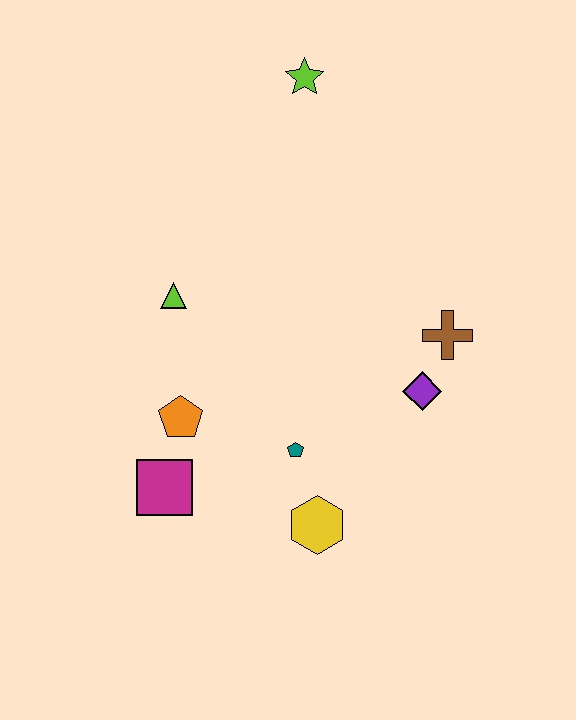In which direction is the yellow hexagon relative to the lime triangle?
The yellow hexagon is below the lime triangle.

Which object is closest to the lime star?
The lime triangle is closest to the lime star.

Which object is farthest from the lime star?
The yellow hexagon is farthest from the lime star.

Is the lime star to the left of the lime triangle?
No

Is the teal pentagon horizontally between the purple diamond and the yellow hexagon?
No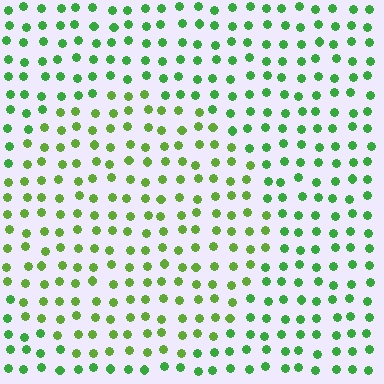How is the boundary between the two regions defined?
The boundary is defined purely by a slight shift in hue (about 26 degrees). Spacing, size, and orientation are identical on both sides.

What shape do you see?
I see a circle.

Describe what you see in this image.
The image is filled with small green elements in a uniform arrangement. A circle-shaped region is visible where the elements are tinted to a slightly different hue, forming a subtle color boundary.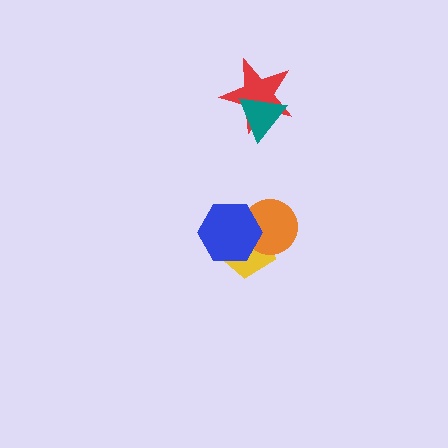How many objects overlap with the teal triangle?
1 object overlaps with the teal triangle.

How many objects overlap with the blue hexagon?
2 objects overlap with the blue hexagon.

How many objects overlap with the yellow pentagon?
2 objects overlap with the yellow pentagon.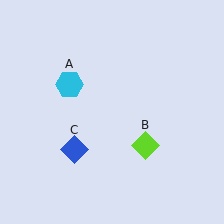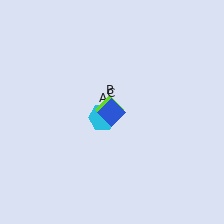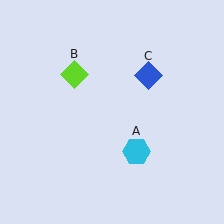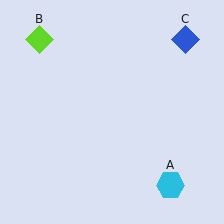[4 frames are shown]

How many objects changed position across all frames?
3 objects changed position: cyan hexagon (object A), lime diamond (object B), blue diamond (object C).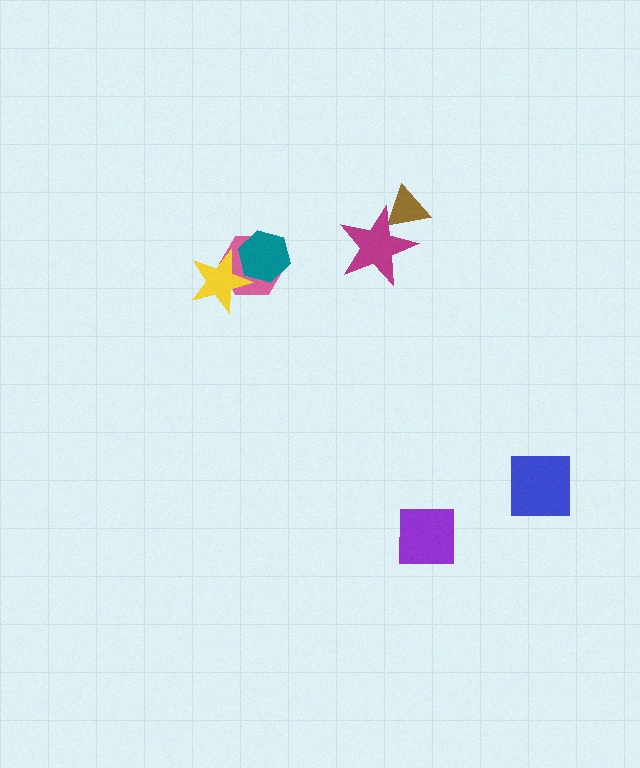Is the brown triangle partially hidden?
Yes, it is partially covered by another shape.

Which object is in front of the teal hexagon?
The yellow star is in front of the teal hexagon.